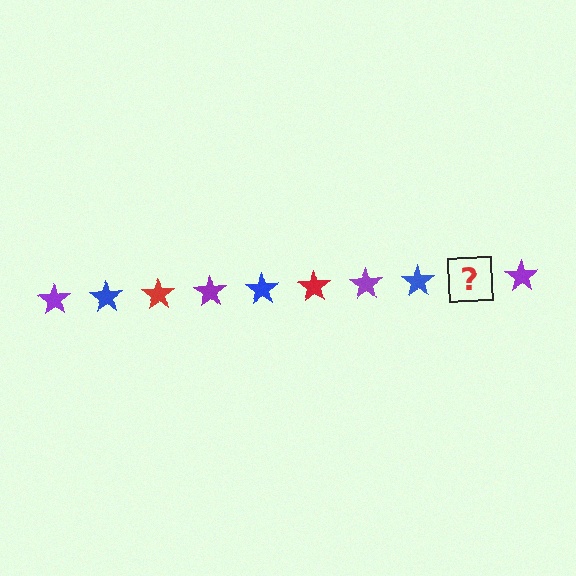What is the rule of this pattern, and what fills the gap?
The rule is that the pattern cycles through purple, blue, red stars. The gap should be filled with a red star.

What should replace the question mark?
The question mark should be replaced with a red star.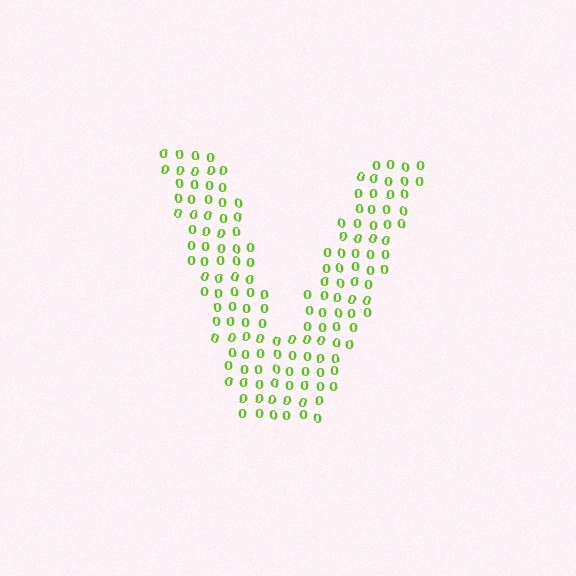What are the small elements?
The small elements are digit 0's.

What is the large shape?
The large shape is the letter V.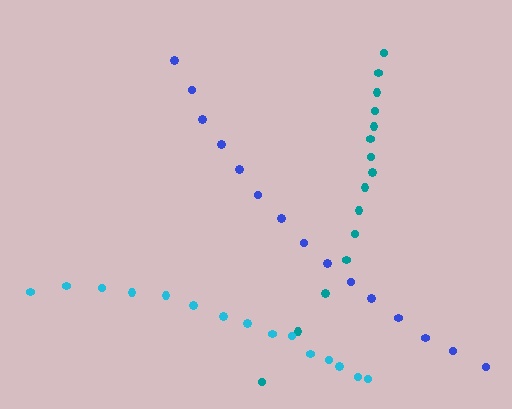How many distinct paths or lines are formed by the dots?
There are 3 distinct paths.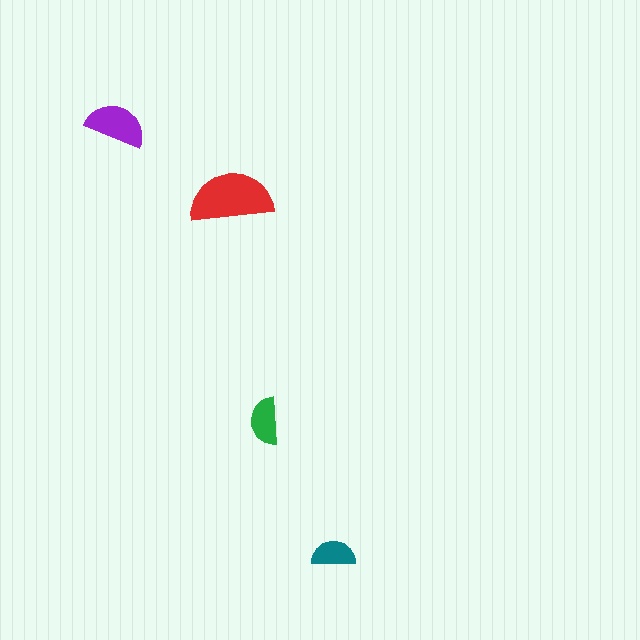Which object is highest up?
The purple semicircle is topmost.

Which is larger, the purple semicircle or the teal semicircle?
The purple one.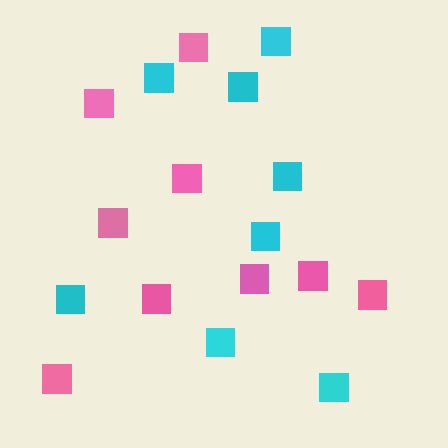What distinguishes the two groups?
There are 2 groups: one group of pink squares (9) and one group of cyan squares (8).